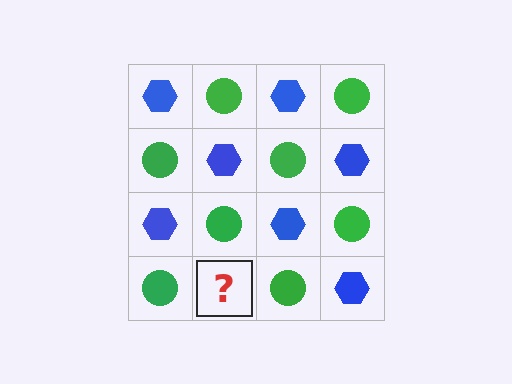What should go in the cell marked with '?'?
The missing cell should contain a blue hexagon.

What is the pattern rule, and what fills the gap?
The rule is that it alternates blue hexagon and green circle in a checkerboard pattern. The gap should be filled with a blue hexagon.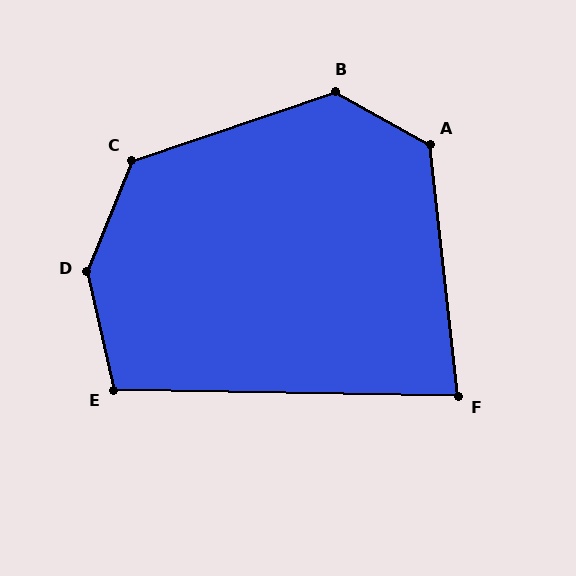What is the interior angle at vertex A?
Approximately 126 degrees (obtuse).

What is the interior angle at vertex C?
Approximately 130 degrees (obtuse).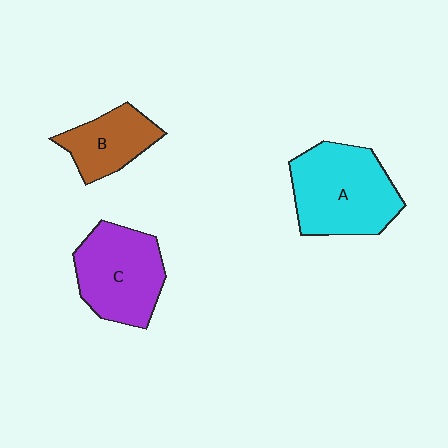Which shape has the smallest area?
Shape B (brown).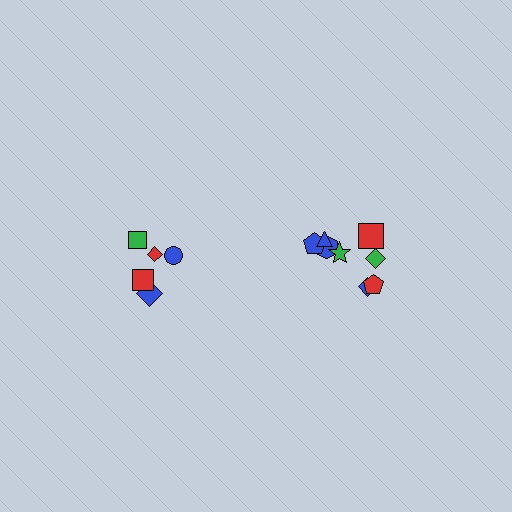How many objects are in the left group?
There are 5 objects.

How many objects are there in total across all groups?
There are 13 objects.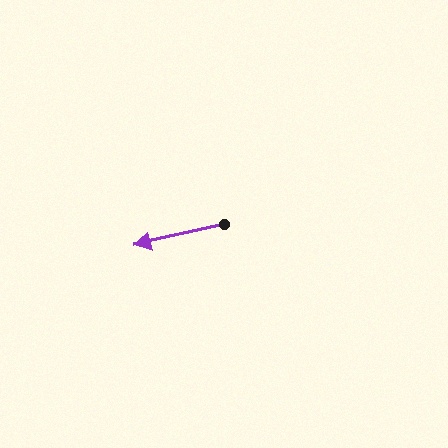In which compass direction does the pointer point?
West.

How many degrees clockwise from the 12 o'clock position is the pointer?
Approximately 257 degrees.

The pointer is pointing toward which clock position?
Roughly 9 o'clock.